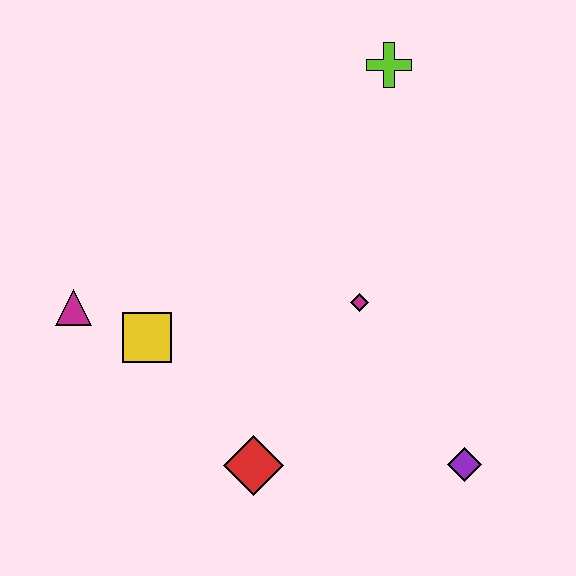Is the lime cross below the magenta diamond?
No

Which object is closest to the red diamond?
The yellow square is closest to the red diamond.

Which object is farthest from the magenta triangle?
The purple diamond is farthest from the magenta triangle.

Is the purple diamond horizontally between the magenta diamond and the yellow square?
No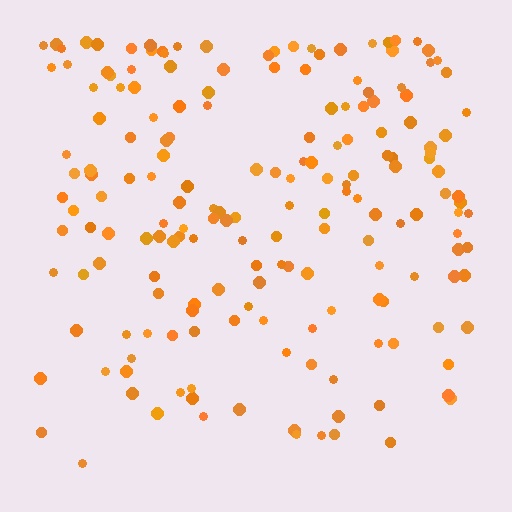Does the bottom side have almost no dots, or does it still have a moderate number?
Still a moderate number, just noticeably fewer than the top.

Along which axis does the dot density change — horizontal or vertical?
Vertical.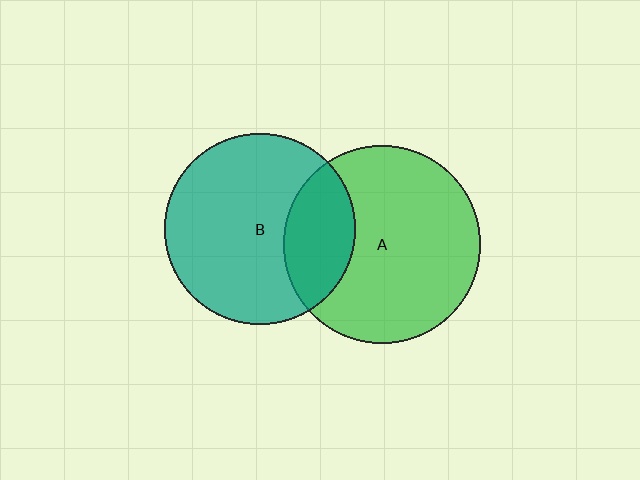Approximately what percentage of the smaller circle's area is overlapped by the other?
Approximately 25%.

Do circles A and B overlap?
Yes.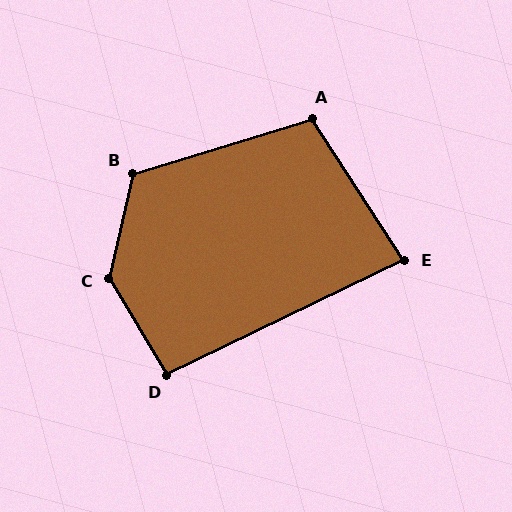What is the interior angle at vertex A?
Approximately 106 degrees (obtuse).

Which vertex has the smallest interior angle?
E, at approximately 83 degrees.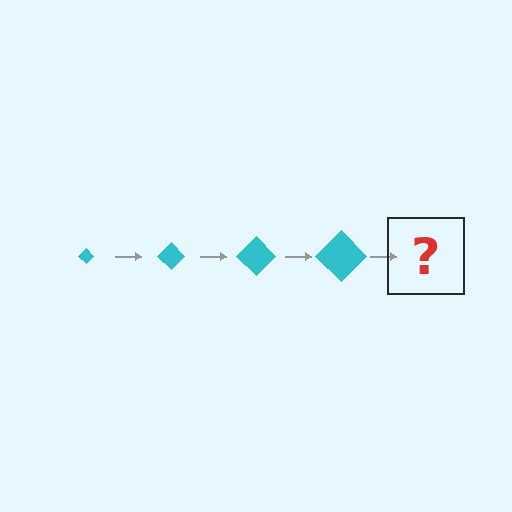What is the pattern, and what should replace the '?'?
The pattern is that the diamond gets progressively larger each step. The '?' should be a cyan diamond, larger than the previous one.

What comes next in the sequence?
The next element should be a cyan diamond, larger than the previous one.